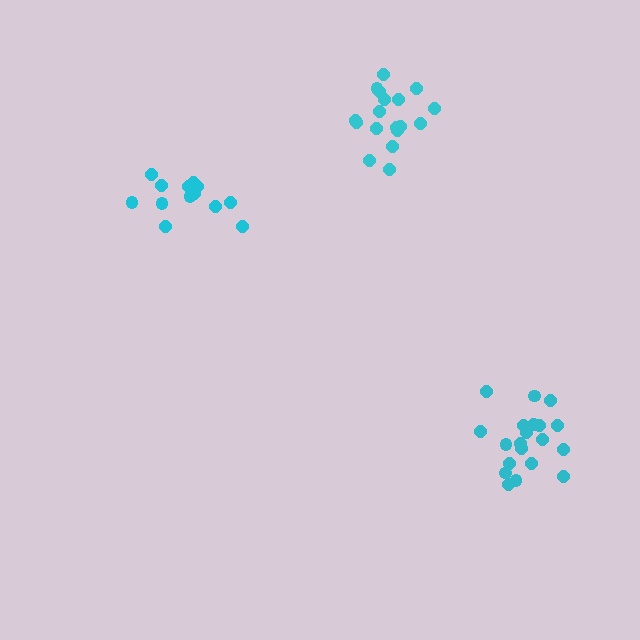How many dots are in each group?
Group 1: 18 dots, Group 2: 20 dots, Group 3: 14 dots (52 total).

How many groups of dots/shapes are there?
There are 3 groups.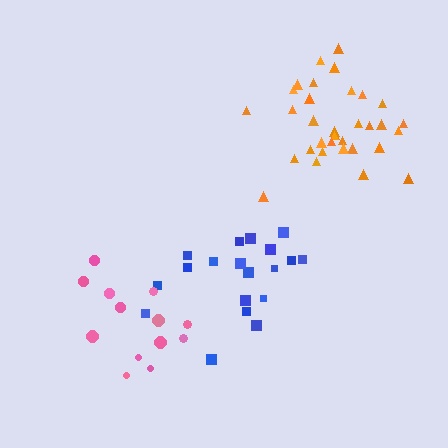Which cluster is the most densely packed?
Orange.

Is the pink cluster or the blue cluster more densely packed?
Blue.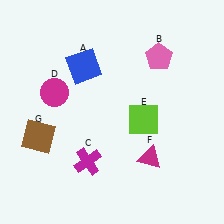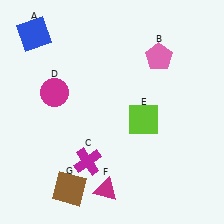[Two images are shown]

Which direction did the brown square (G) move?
The brown square (G) moved down.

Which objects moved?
The objects that moved are: the blue square (A), the magenta triangle (F), the brown square (G).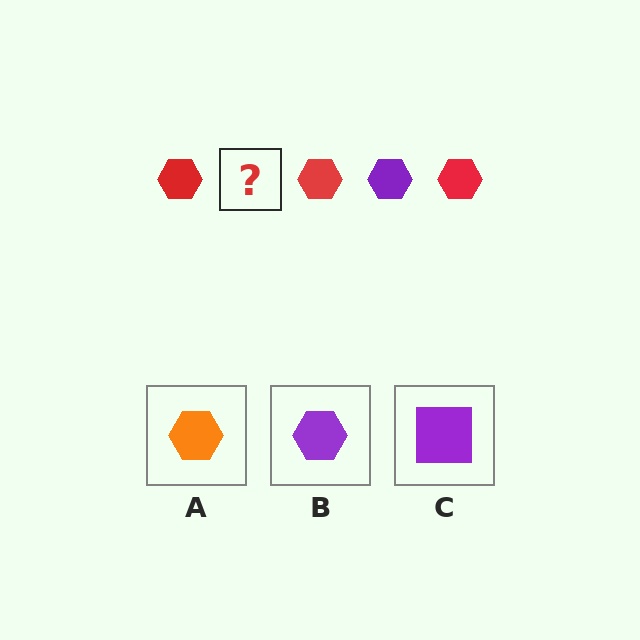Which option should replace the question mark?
Option B.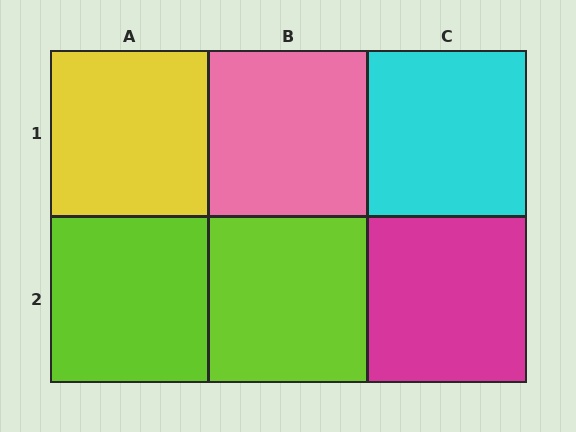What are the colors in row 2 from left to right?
Lime, lime, magenta.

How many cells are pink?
1 cell is pink.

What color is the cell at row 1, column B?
Pink.